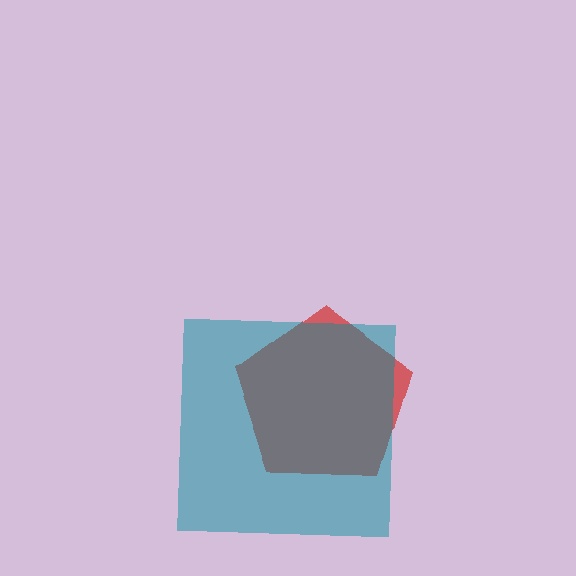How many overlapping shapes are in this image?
There are 2 overlapping shapes in the image.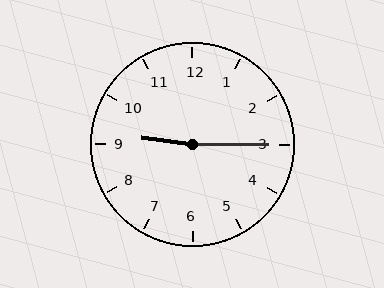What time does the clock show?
9:15.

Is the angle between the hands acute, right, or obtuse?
It is obtuse.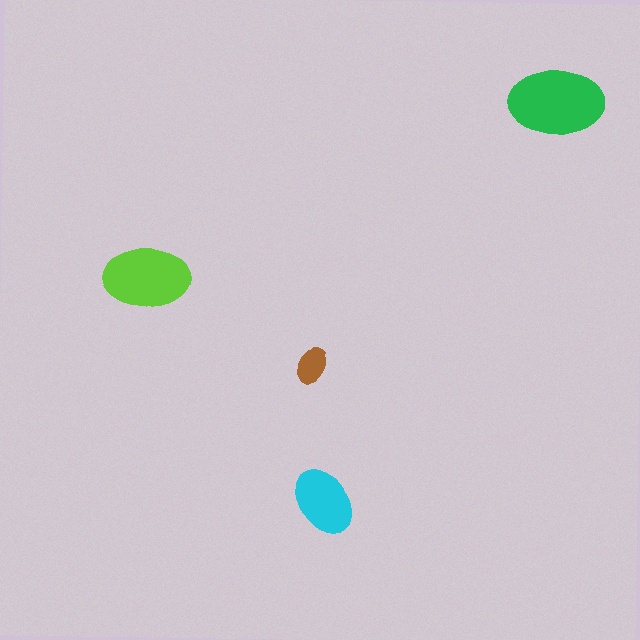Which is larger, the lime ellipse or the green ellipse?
The green one.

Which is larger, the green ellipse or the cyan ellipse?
The green one.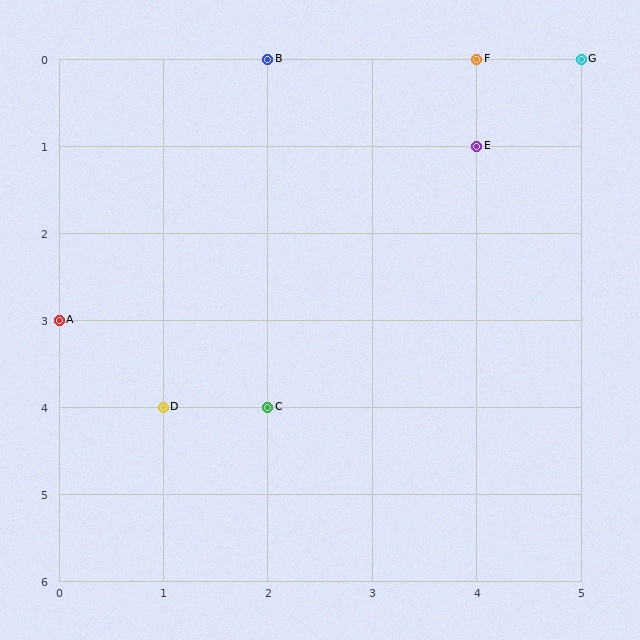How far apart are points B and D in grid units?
Points B and D are 1 column and 4 rows apart (about 4.1 grid units diagonally).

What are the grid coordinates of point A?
Point A is at grid coordinates (0, 3).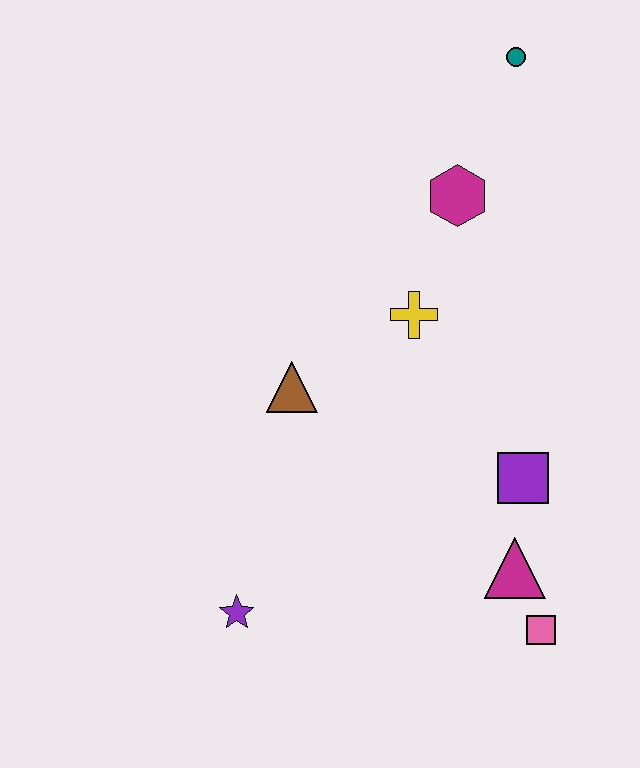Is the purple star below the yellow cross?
Yes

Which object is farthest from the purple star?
The teal circle is farthest from the purple star.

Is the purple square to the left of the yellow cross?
No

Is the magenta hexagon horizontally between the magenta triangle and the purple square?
No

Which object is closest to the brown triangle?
The yellow cross is closest to the brown triangle.